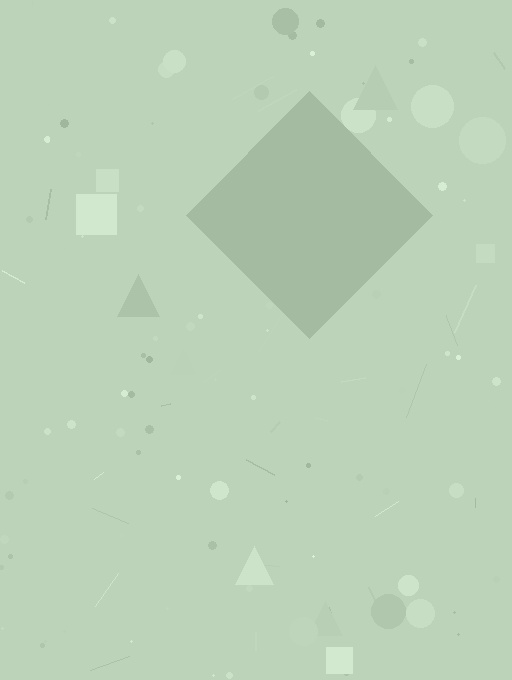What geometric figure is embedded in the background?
A diamond is embedded in the background.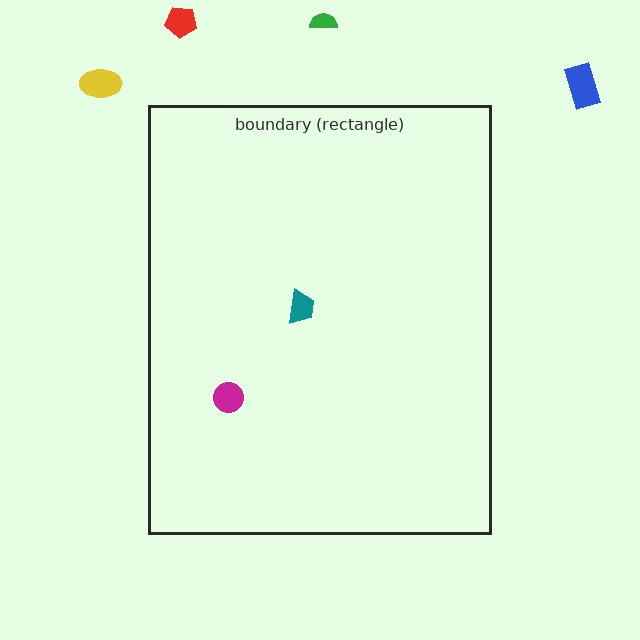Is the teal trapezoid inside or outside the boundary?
Inside.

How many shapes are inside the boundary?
2 inside, 4 outside.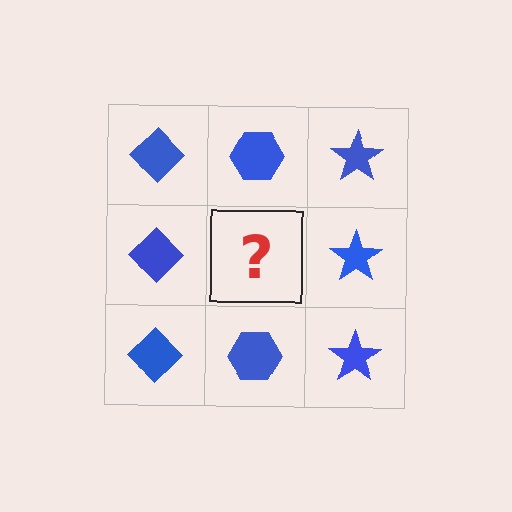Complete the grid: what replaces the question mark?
The question mark should be replaced with a blue hexagon.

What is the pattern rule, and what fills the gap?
The rule is that each column has a consistent shape. The gap should be filled with a blue hexagon.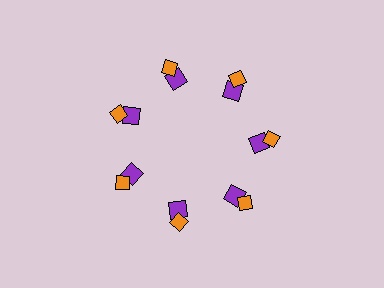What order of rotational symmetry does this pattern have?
This pattern has 7-fold rotational symmetry.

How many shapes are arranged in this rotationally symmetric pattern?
There are 14 shapes, arranged in 7 groups of 2.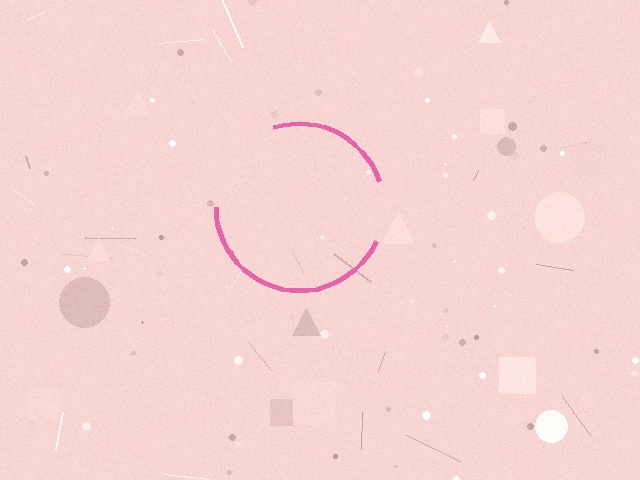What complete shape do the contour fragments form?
The contour fragments form a circle.